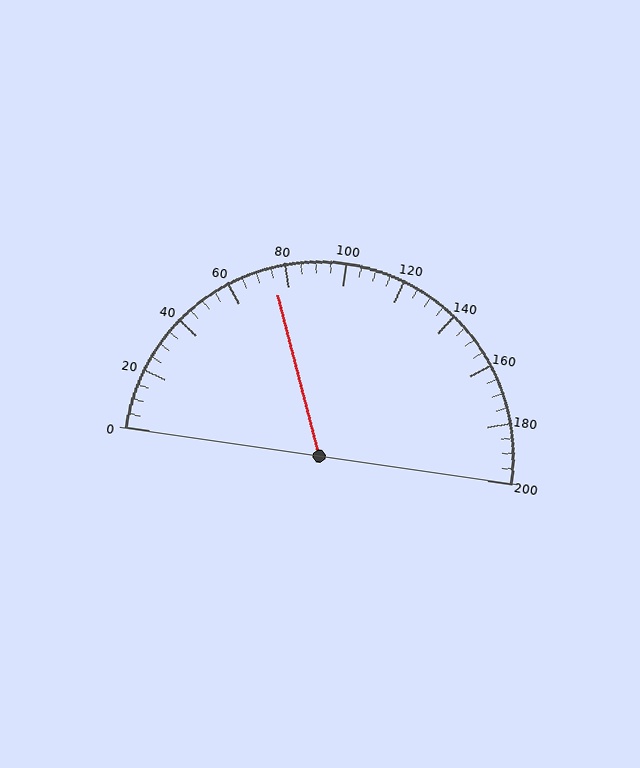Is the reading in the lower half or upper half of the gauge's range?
The reading is in the lower half of the range (0 to 200).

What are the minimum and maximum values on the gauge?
The gauge ranges from 0 to 200.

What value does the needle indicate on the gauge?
The needle indicates approximately 75.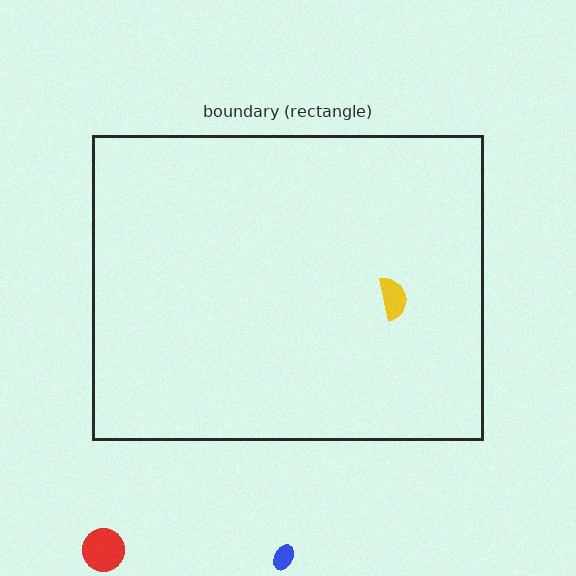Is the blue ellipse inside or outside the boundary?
Outside.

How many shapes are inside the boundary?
1 inside, 2 outside.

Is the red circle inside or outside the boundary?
Outside.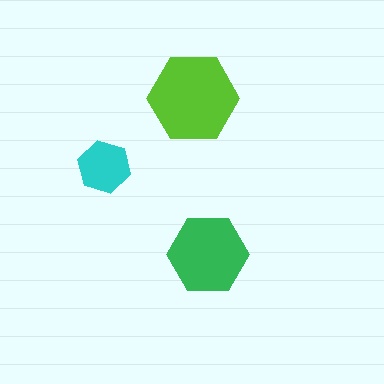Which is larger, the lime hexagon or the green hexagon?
The lime one.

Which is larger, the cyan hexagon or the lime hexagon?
The lime one.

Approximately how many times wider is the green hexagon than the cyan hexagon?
About 1.5 times wider.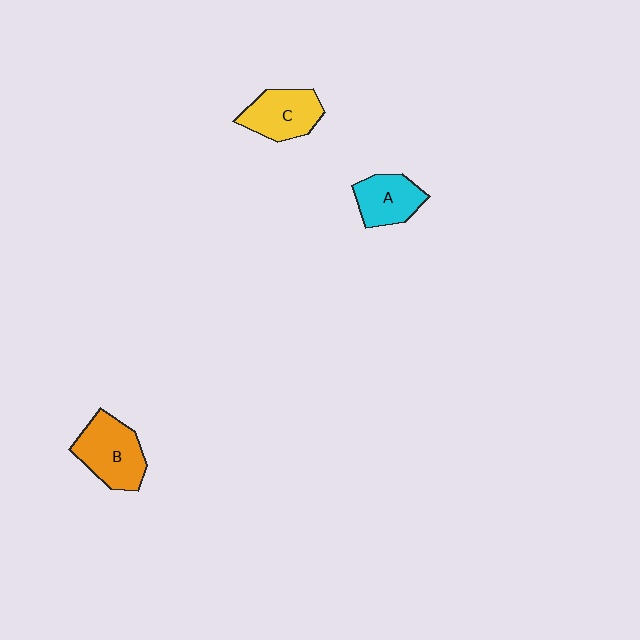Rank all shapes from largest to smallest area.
From largest to smallest: B (orange), C (yellow), A (cyan).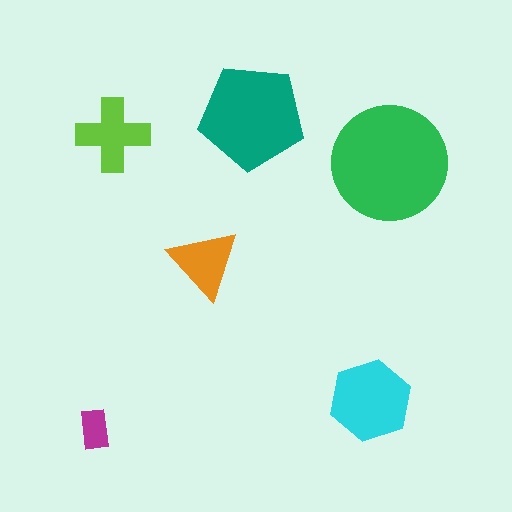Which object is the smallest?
The magenta rectangle.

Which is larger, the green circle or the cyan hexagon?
The green circle.